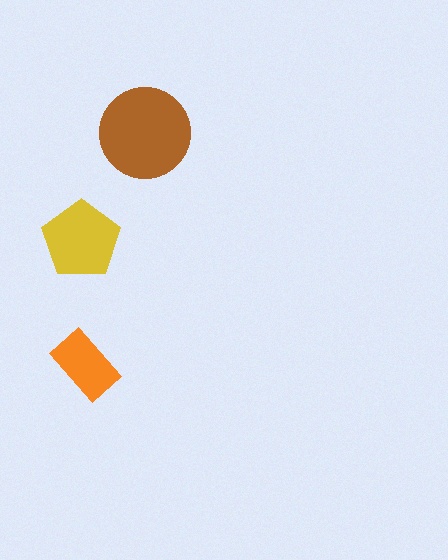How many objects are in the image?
There are 3 objects in the image.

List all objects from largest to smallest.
The brown circle, the yellow pentagon, the orange rectangle.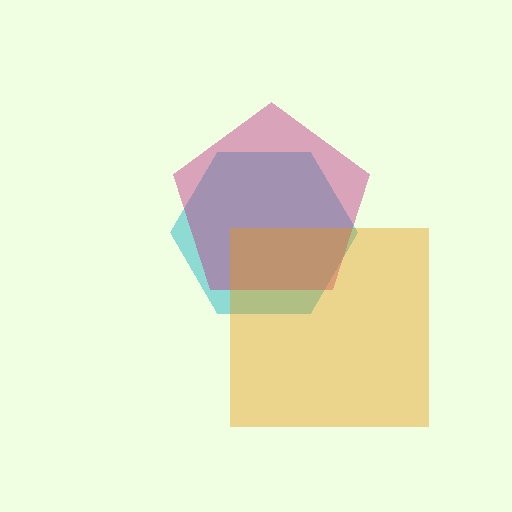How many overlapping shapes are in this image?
There are 3 overlapping shapes in the image.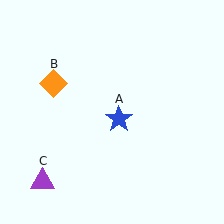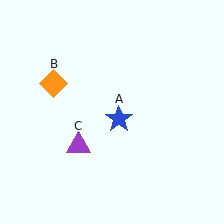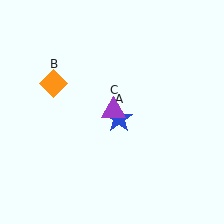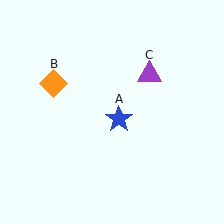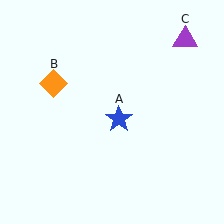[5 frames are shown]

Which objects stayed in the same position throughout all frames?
Blue star (object A) and orange diamond (object B) remained stationary.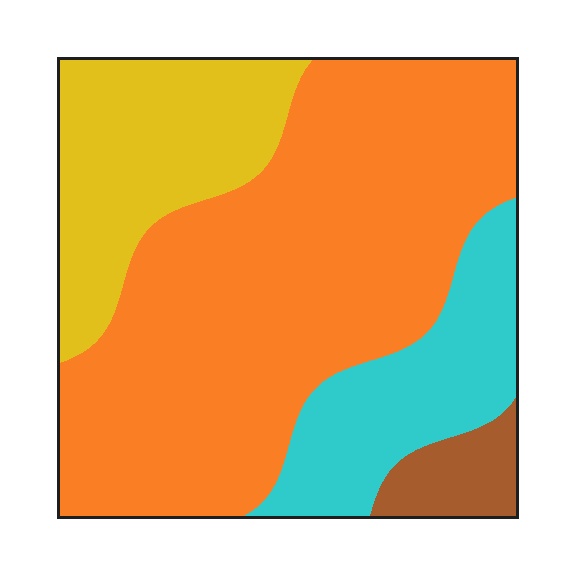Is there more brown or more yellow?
Yellow.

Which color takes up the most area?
Orange, at roughly 60%.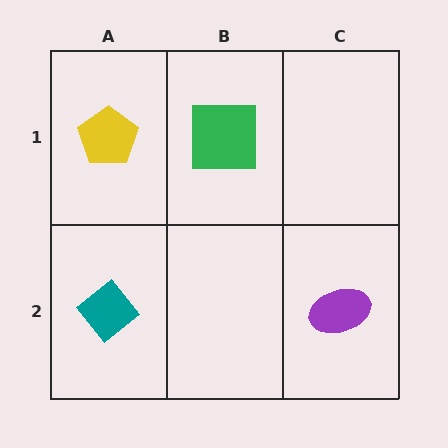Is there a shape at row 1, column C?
No, that cell is empty.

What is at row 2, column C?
A purple ellipse.